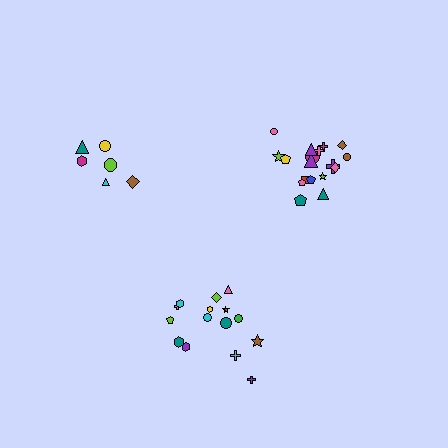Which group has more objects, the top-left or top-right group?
The top-right group.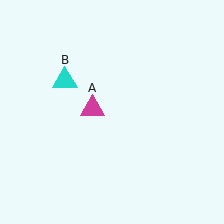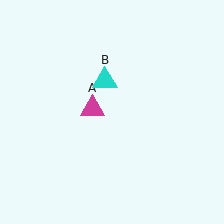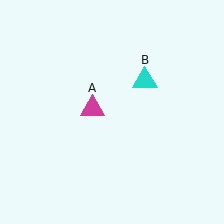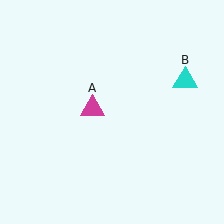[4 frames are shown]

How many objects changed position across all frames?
1 object changed position: cyan triangle (object B).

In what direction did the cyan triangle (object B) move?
The cyan triangle (object B) moved right.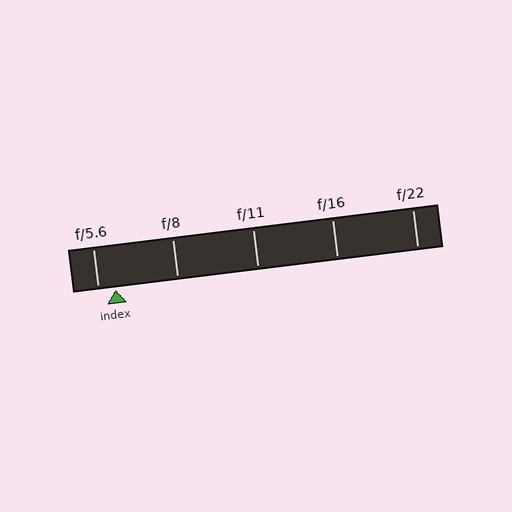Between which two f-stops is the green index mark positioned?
The index mark is between f/5.6 and f/8.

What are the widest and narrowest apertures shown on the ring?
The widest aperture shown is f/5.6 and the narrowest is f/22.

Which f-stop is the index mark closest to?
The index mark is closest to f/5.6.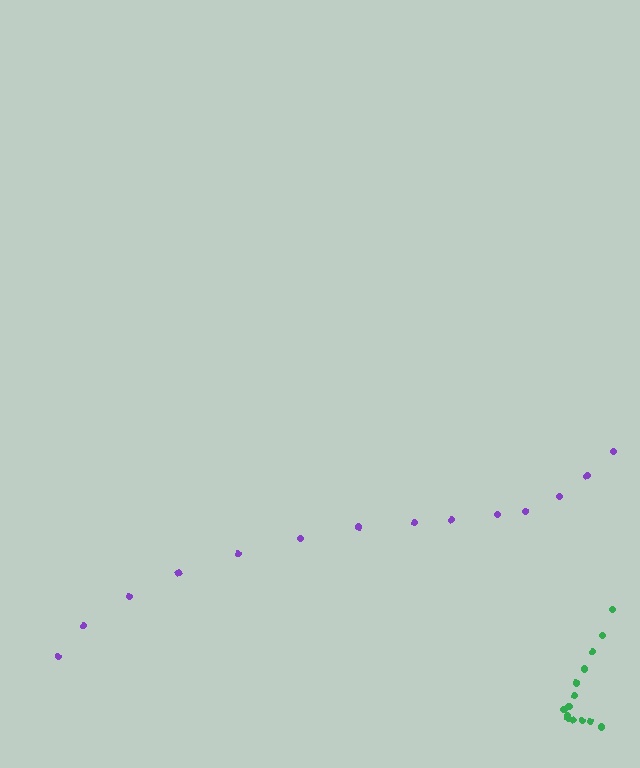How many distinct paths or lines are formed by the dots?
There are 2 distinct paths.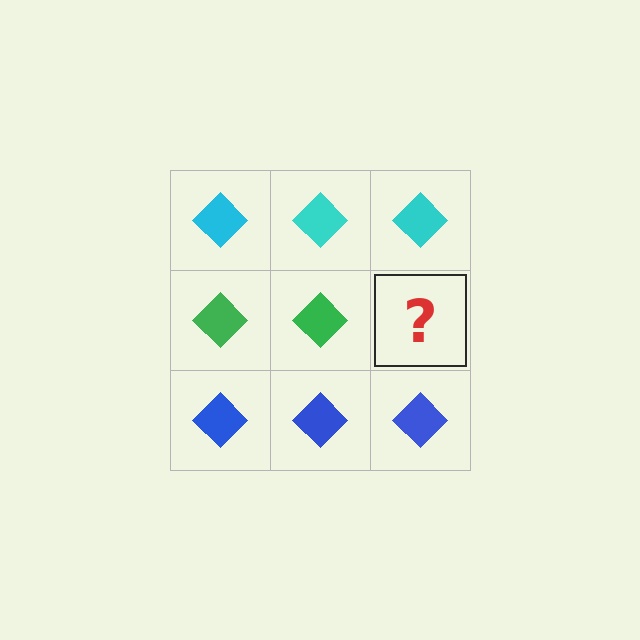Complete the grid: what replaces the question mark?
The question mark should be replaced with a green diamond.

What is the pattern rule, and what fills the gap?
The rule is that each row has a consistent color. The gap should be filled with a green diamond.